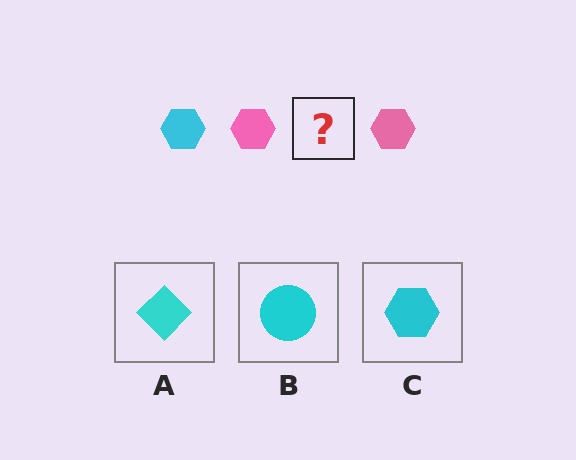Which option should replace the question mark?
Option C.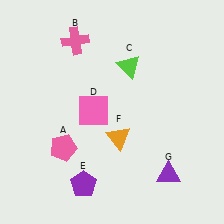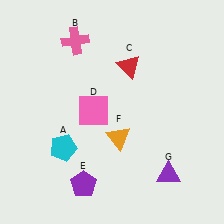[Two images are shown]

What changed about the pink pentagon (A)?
In Image 1, A is pink. In Image 2, it changed to cyan.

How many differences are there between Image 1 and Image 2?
There are 2 differences between the two images.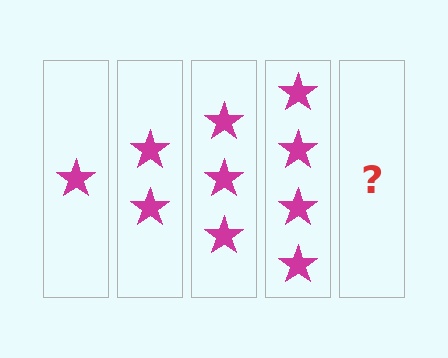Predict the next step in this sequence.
The next step is 5 stars.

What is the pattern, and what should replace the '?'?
The pattern is that each step adds one more star. The '?' should be 5 stars.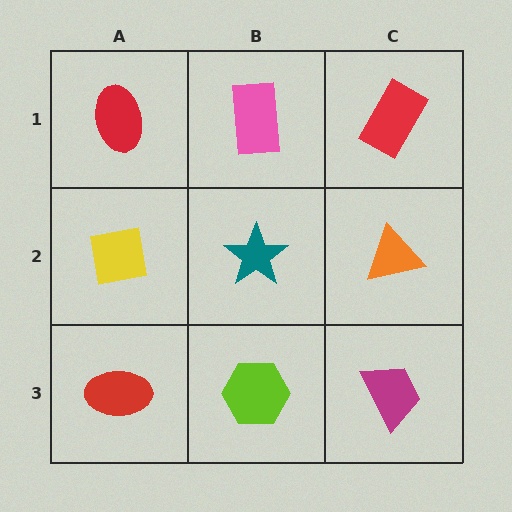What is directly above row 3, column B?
A teal star.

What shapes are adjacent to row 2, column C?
A red rectangle (row 1, column C), a magenta trapezoid (row 3, column C), a teal star (row 2, column B).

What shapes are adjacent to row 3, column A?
A yellow square (row 2, column A), a lime hexagon (row 3, column B).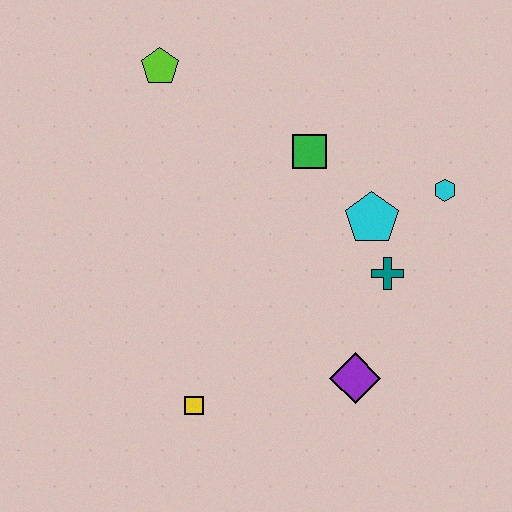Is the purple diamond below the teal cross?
Yes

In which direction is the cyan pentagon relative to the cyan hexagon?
The cyan pentagon is to the left of the cyan hexagon.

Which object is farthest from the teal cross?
The lime pentagon is farthest from the teal cross.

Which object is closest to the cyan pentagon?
The teal cross is closest to the cyan pentagon.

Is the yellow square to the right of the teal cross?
No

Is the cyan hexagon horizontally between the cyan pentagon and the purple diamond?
No